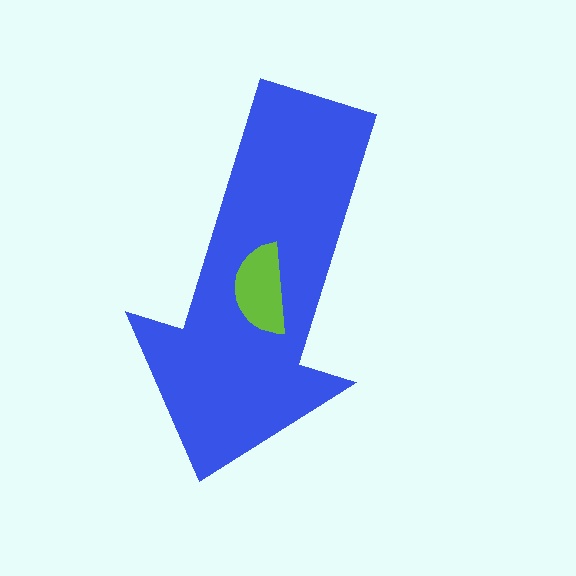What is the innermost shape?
The lime semicircle.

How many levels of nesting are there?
2.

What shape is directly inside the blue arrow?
The lime semicircle.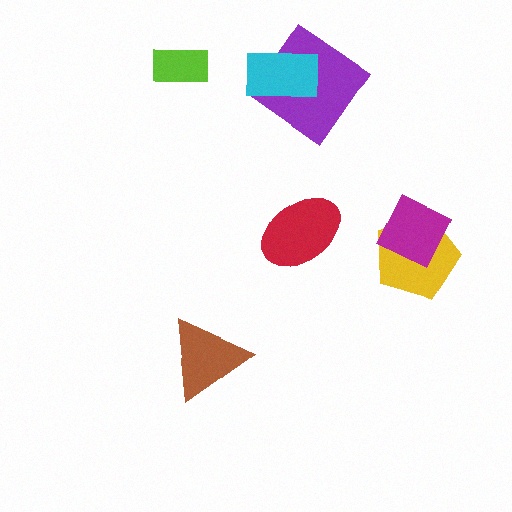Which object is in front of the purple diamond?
The cyan rectangle is in front of the purple diamond.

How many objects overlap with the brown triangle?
0 objects overlap with the brown triangle.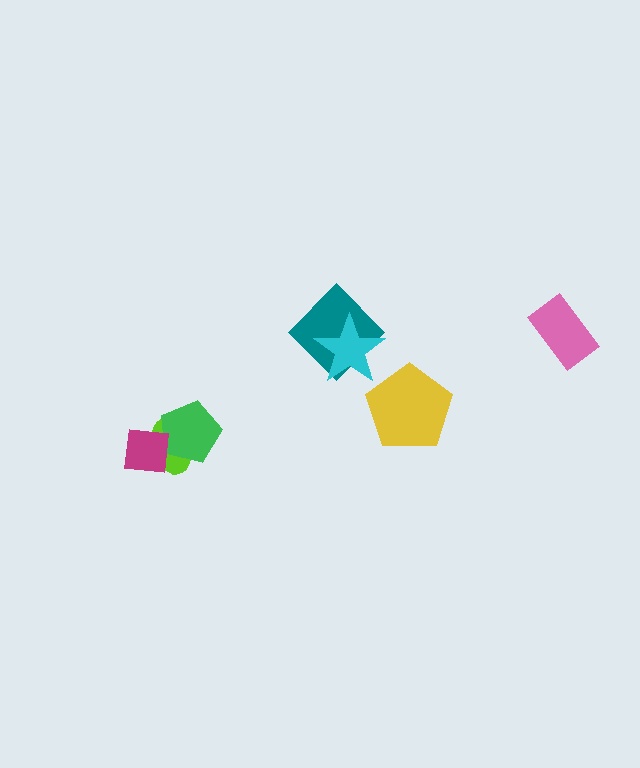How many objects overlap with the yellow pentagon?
0 objects overlap with the yellow pentagon.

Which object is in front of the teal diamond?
The cyan star is in front of the teal diamond.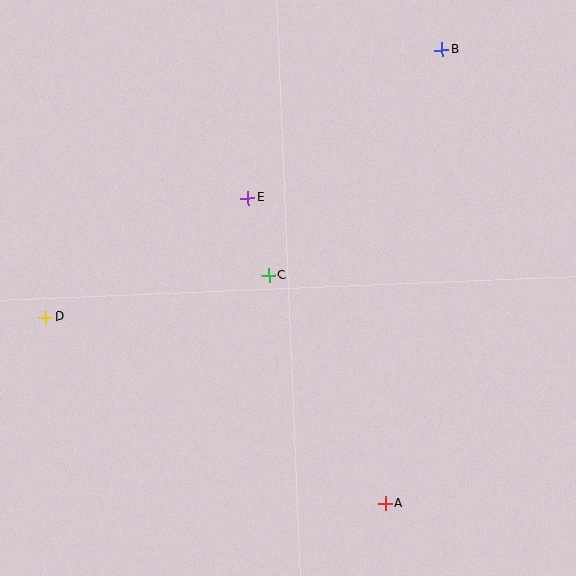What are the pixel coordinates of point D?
Point D is at (46, 317).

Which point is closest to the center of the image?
Point C at (269, 276) is closest to the center.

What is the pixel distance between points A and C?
The distance between A and C is 256 pixels.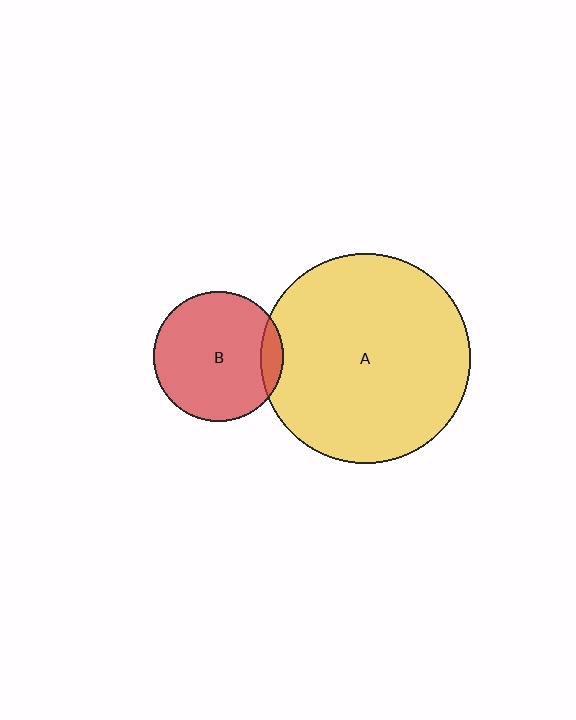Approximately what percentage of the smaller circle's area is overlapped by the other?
Approximately 10%.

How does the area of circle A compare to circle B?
Approximately 2.6 times.